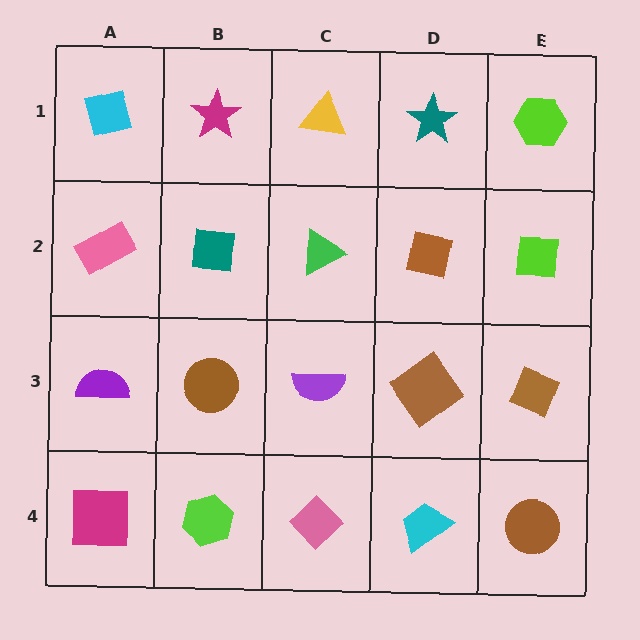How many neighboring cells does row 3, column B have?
4.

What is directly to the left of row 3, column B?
A purple semicircle.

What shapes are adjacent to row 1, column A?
A pink rectangle (row 2, column A), a magenta star (row 1, column B).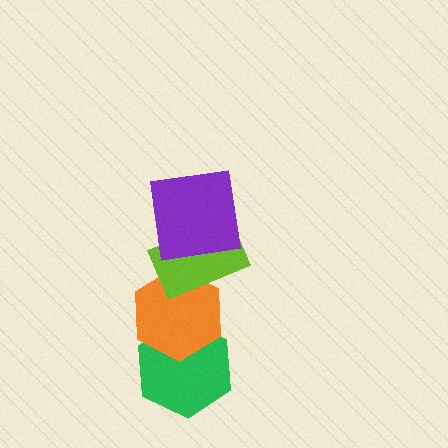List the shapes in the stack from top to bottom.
From top to bottom: the purple square, the lime rectangle, the orange hexagon, the green hexagon.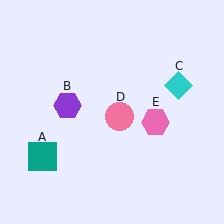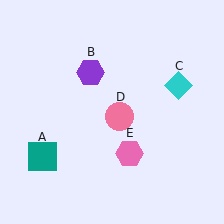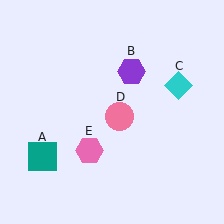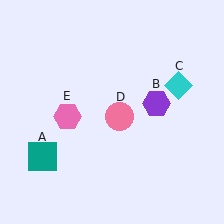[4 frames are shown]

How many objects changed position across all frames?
2 objects changed position: purple hexagon (object B), pink hexagon (object E).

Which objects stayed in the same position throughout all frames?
Teal square (object A) and cyan diamond (object C) and pink circle (object D) remained stationary.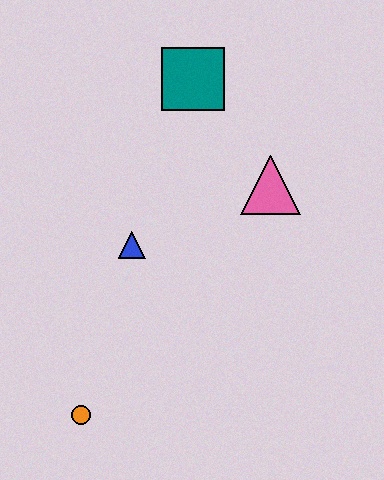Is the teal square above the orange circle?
Yes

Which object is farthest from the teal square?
The orange circle is farthest from the teal square.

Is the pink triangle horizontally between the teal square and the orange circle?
No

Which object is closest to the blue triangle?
The pink triangle is closest to the blue triangle.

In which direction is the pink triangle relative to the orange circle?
The pink triangle is above the orange circle.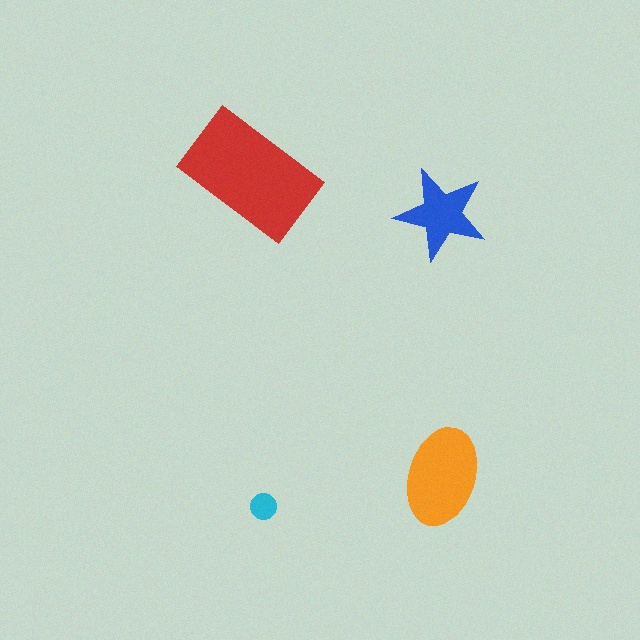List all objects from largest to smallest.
The red rectangle, the orange ellipse, the blue star, the cyan circle.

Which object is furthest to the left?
The red rectangle is leftmost.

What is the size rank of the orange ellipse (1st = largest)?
2nd.